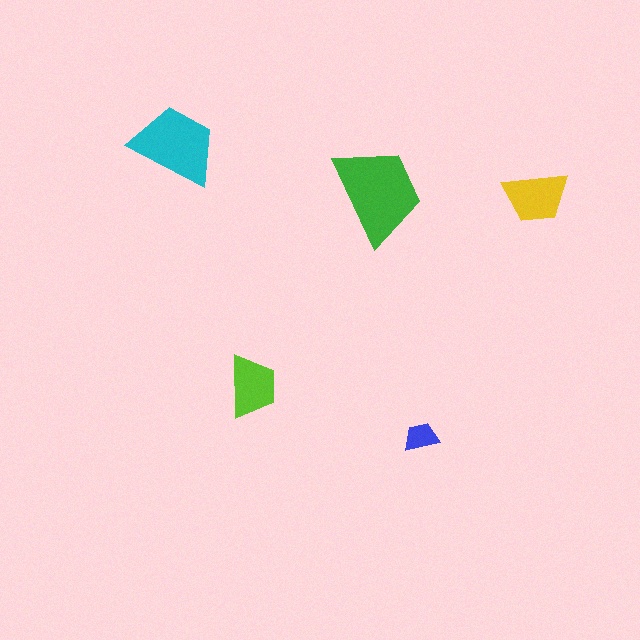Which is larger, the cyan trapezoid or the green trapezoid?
The green one.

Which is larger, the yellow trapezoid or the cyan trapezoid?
The cyan one.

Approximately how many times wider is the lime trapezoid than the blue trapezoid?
About 2 times wider.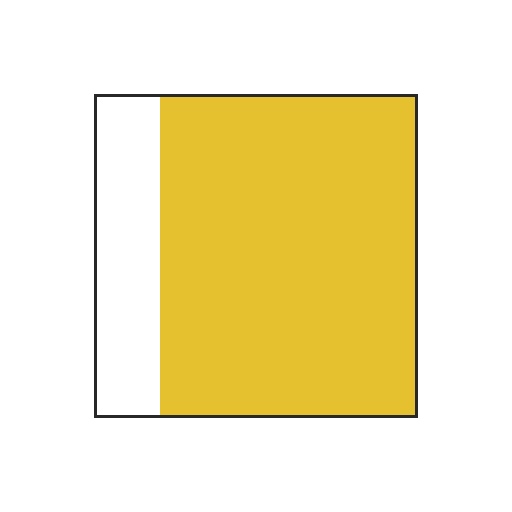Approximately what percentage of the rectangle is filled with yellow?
Approximately 80%.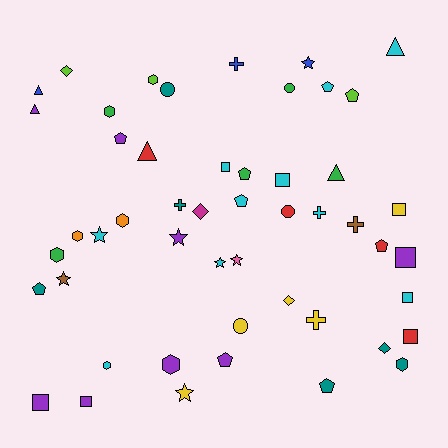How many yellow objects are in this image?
There are 5 yellow objects.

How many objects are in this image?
There are 50 objects.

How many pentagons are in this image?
There are 9 pentagons.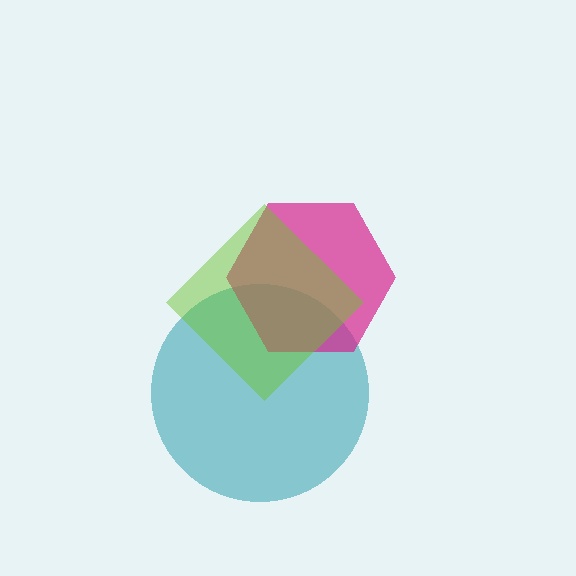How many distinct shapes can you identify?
There are 3 distinct shapes: a teal circle, a magenta hexagon, a lime diamond.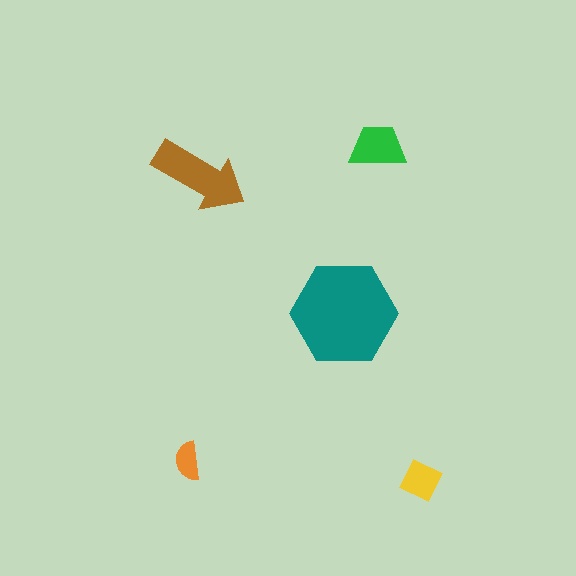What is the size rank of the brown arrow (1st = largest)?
2nd.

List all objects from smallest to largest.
The orange semicircle, the yellow diamond, the green trapezoid, the brown arrow, the teal hexagon.